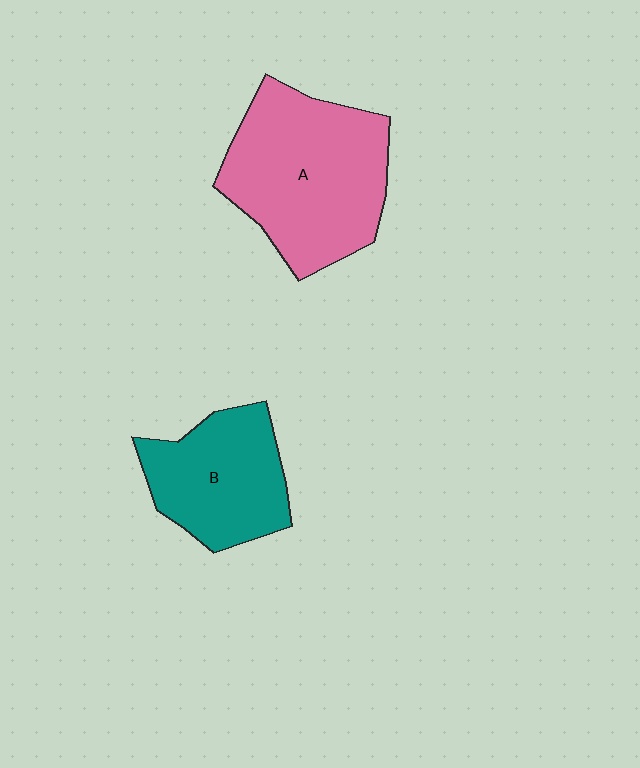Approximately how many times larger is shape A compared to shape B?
Approximately 1.5 times.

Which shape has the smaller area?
Shape B (teal).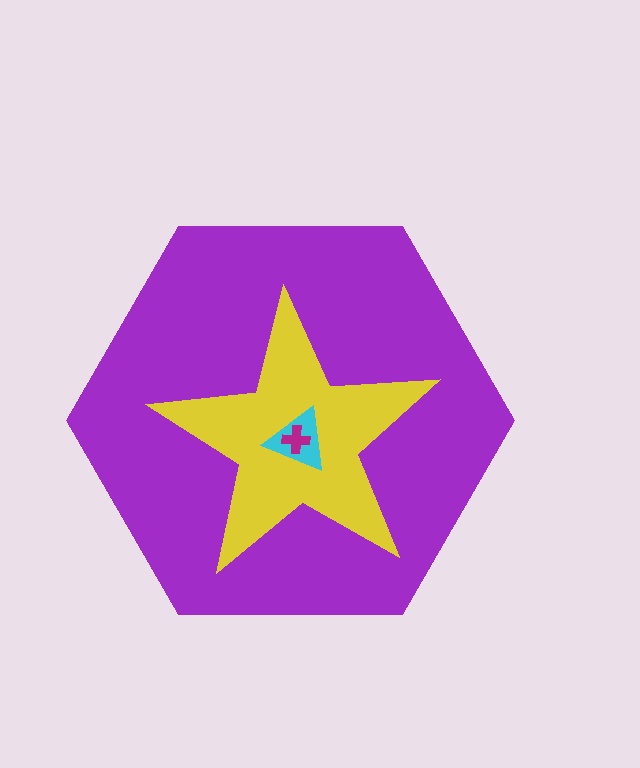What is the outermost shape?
The purple hexagon.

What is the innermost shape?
The magenta cross.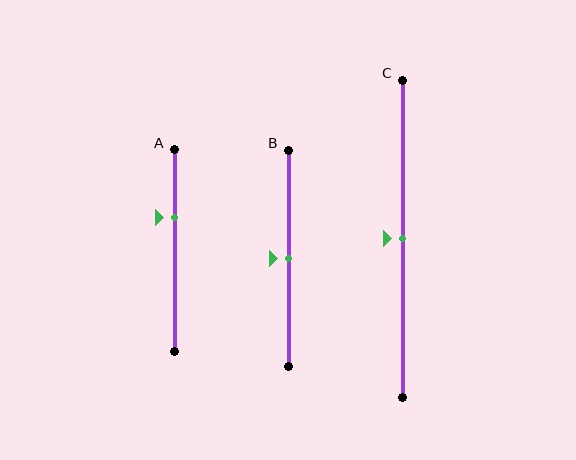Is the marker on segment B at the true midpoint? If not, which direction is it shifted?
Yes, the marker on segment B is at the true midpoint.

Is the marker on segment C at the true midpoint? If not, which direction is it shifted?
Yes, the marker on segment C is at the true midpoint.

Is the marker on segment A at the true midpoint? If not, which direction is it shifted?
No, the marker on segment A is shifted upward by about 17% of the segment length.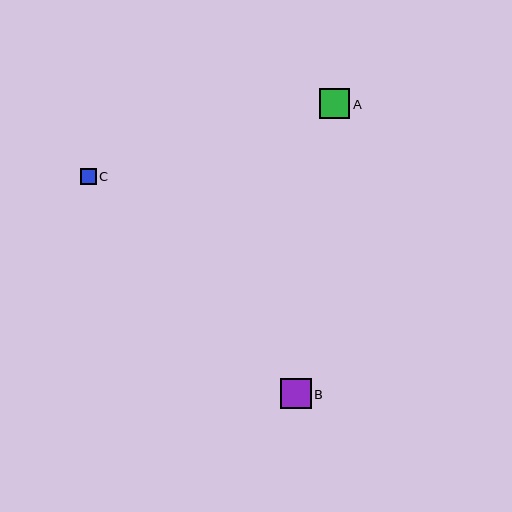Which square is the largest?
Square B is the largest with a size of approximately 30 pixels.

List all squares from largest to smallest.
From largest to smallest: B, A, C.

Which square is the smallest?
Square C is the smallest with a size of approximately 16 pixels.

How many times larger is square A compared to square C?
Square A is approximately 1.9 times the size of square C.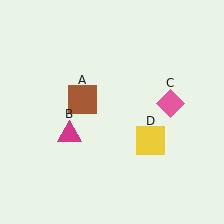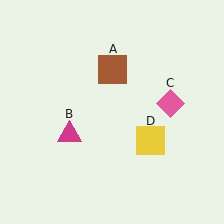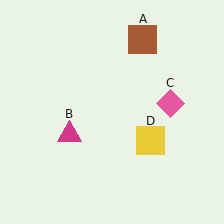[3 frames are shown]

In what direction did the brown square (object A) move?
The brown square (object A) moved up and to the right.